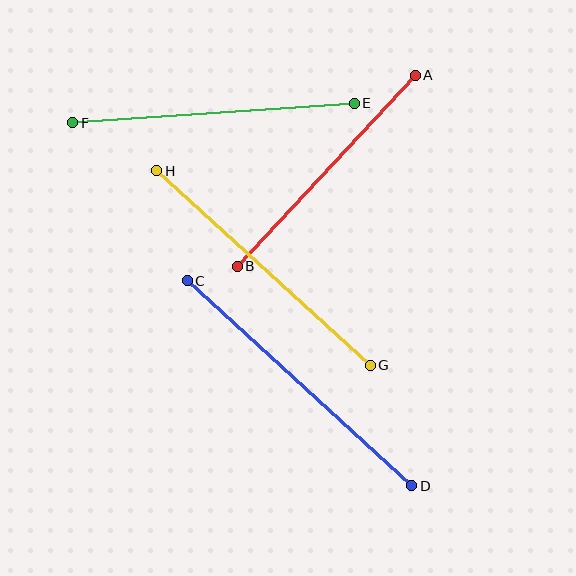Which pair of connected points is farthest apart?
Points C and D are farthest apart.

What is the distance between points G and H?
The distance is approximately 289 pixels.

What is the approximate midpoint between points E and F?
The midpoint is at approximately (214, 113) pixels.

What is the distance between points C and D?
The distance is approximately 304 pixels.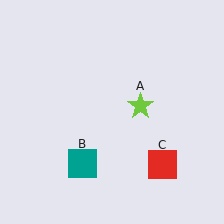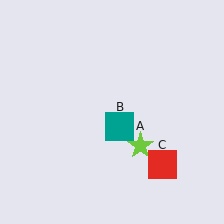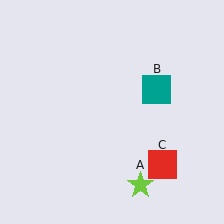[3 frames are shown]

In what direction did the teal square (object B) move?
The teal square (object B) moved up and to the right.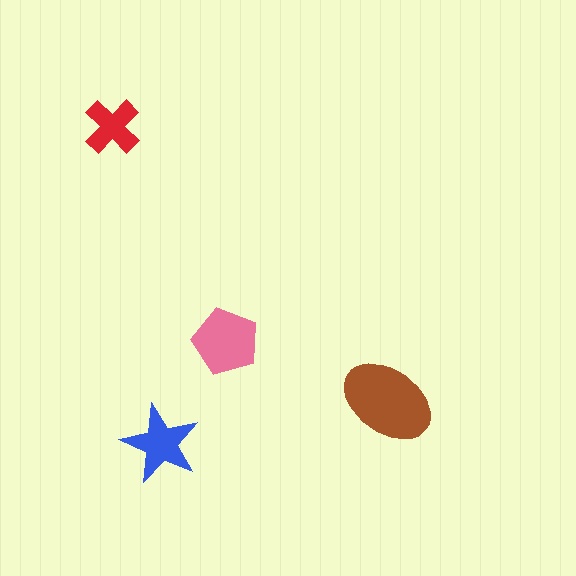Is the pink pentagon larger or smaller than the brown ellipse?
Smaller.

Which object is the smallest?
The red cross.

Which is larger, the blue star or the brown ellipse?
The brown ellipse.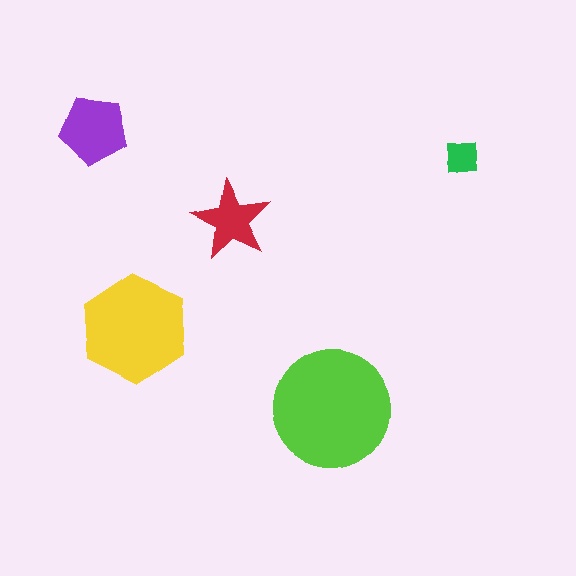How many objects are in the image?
There are 5 objects in the image.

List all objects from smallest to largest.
The green square, the red star, the purple pentagon, the yellow hexagon, the lime circle.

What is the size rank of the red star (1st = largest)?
4th.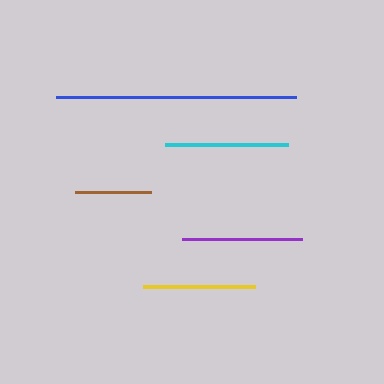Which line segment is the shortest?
The brown line is the shortest at approximately 77 pixels.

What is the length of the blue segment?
The blue segment is approximately 240 pixels long.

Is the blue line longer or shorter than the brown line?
The blue line is longer than the brown line.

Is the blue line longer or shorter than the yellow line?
The blue line is longer than the yellow line.